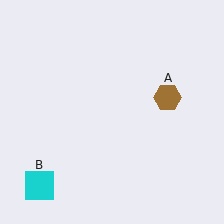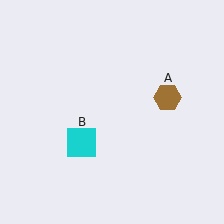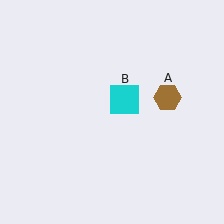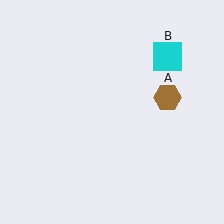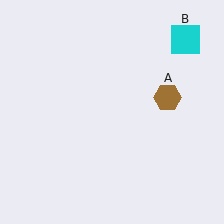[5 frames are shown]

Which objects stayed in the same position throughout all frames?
Brown hexagon (object A) remained stationary.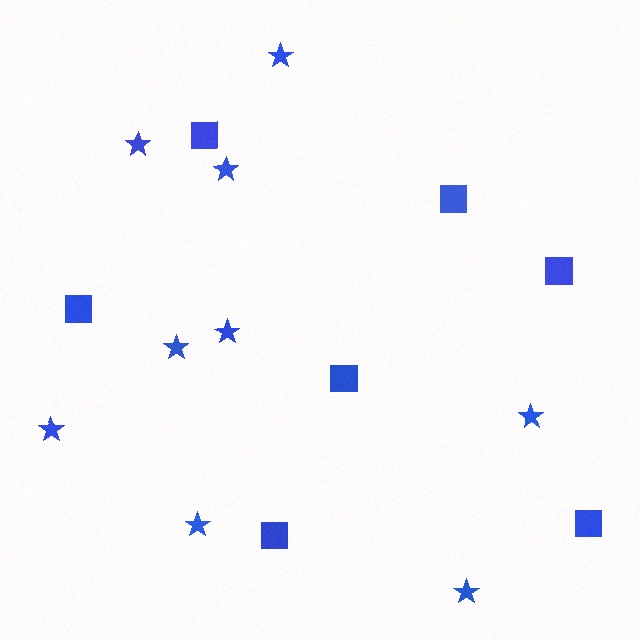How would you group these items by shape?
There are 2 groups: one group of stars (9) and one group of squares (7).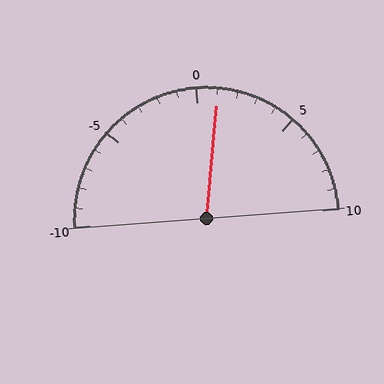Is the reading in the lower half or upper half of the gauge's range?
The reading is in the upper half of the range (-10 to 10).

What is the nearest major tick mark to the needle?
The nearest major tick mark is 0.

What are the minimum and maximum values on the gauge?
The gauge ranges from -10 to 10.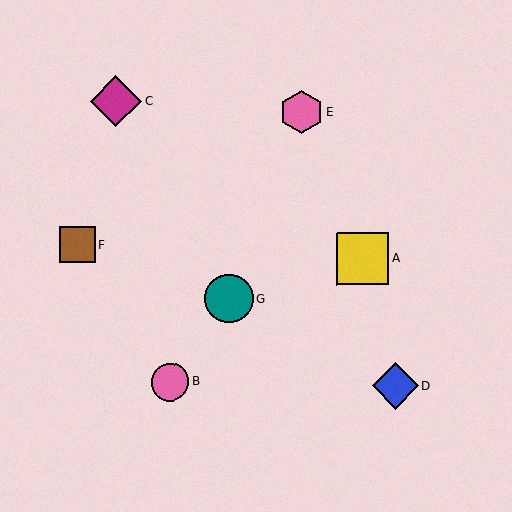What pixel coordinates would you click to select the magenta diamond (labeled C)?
Click at (116, 101) to select the magenta diamond C.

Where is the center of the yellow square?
The center of the yellow square is at (363, 259).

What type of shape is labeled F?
Shape F is a brown square.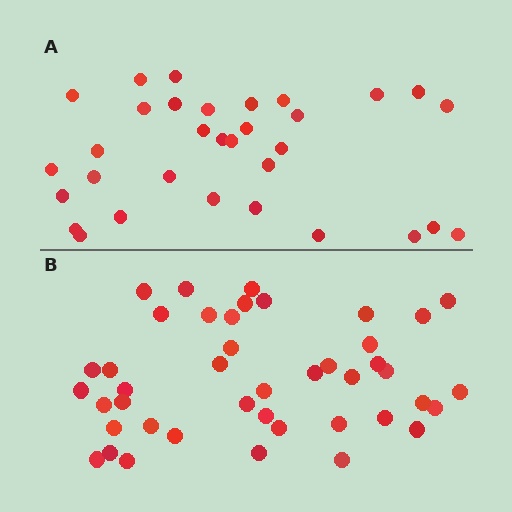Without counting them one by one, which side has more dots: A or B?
Region B (the bottom region) has more dots.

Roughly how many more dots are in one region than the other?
Region B has roughly 12 or so more dots than region A.